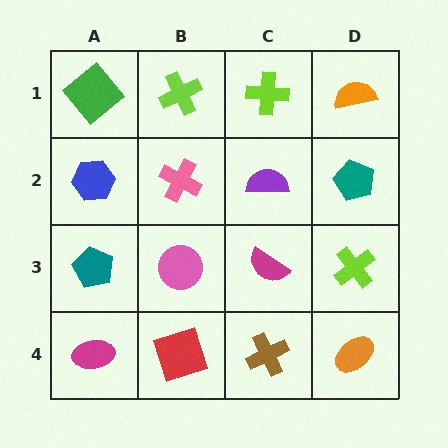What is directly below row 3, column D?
An orange ellipse.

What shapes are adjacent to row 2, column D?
An orange semicircle (row 1, column D), a lime cross (row 3, column D), a purple semicircle (row 2, column C).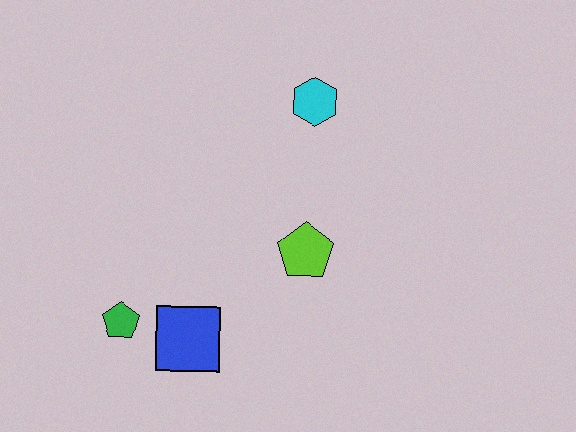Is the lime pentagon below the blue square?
No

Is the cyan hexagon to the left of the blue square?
No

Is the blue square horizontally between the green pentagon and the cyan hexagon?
Yes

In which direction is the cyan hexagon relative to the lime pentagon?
The cyan hexagon is above the lime pentagon.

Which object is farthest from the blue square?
The cyan hexagon is farthest from the blue square.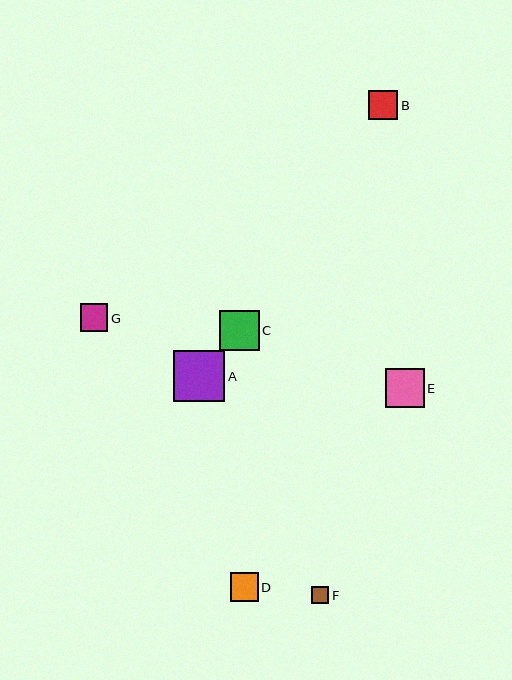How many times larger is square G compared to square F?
Square G is approximately 1.6 times the size of square F.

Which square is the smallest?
Square F is the smallest with a size of approximately 17 pixels.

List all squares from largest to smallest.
From largest to smallest: A, C, E, B, D, G, F.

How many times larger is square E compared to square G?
Square E is approximately 1.4 times the size of square G.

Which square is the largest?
Square A is the largest with a size of approximately 51 pixels.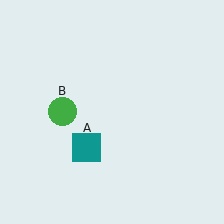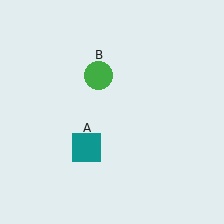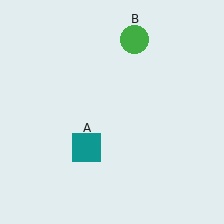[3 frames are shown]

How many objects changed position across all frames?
1 object changed position: green circle (object B).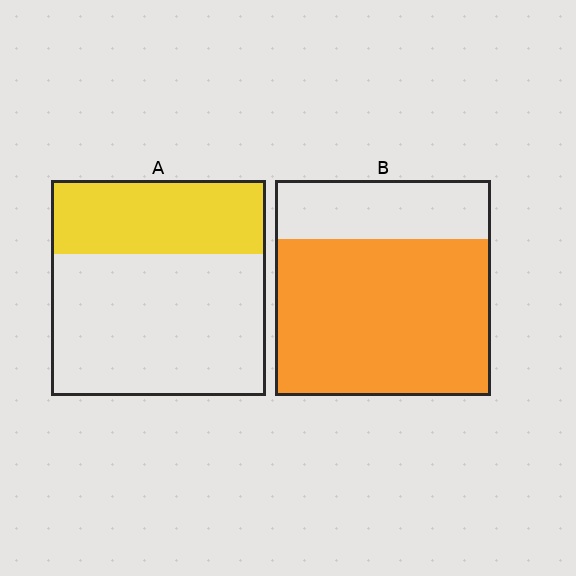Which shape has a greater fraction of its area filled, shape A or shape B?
Shape B.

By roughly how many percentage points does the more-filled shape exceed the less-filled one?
By roughly 40 percentage points (B over A).